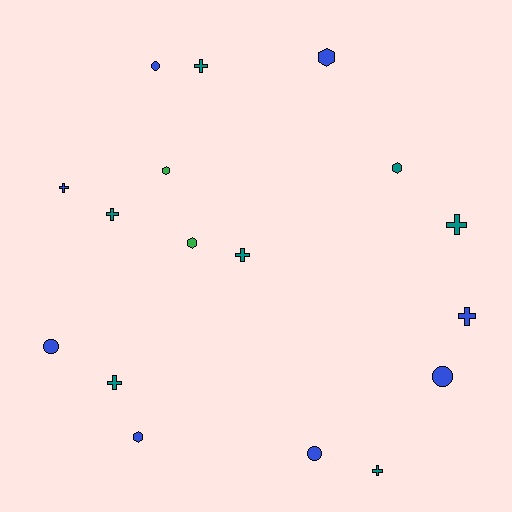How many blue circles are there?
There are 4 blue circles.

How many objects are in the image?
There are 17 objects.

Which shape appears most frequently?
Cross, with 8 objects.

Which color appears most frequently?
Blue, with 8 objects.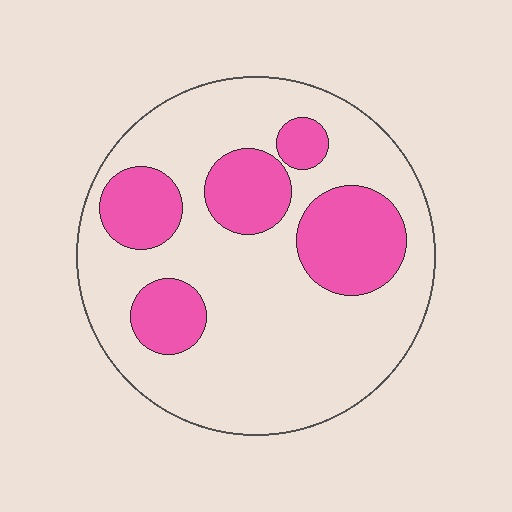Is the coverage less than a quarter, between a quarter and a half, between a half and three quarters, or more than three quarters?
Between a quarter and a half.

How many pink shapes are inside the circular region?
5.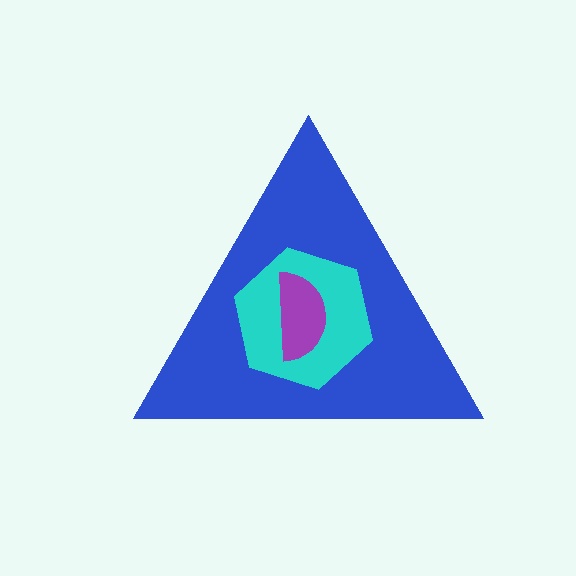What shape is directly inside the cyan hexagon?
The purple semicircle.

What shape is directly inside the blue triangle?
The cyan hexagon.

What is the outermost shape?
The blue triangle.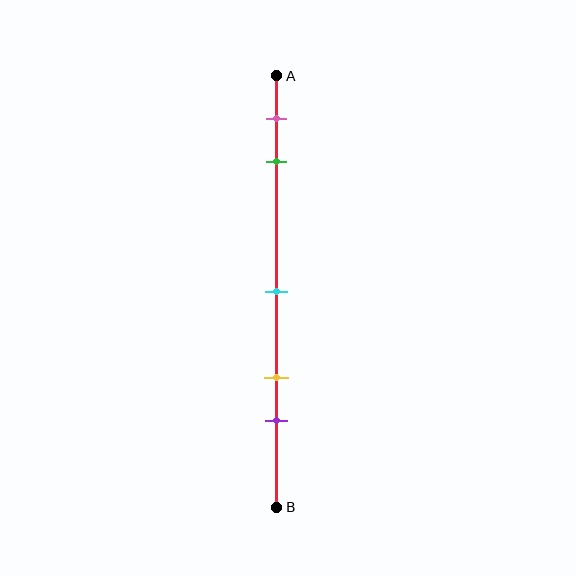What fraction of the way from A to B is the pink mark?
The pink mark is approximately 10% (0.1) of the way from A to B.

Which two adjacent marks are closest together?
The pink and green marks are the closest adjacent pair.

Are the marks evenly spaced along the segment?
No, the marks are not evenly spaced.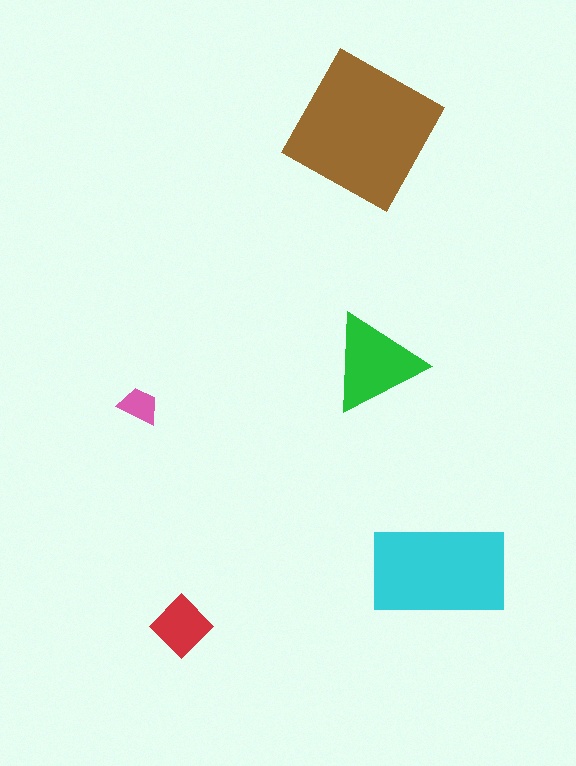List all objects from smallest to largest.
The pink trapezoid, the red diamond, the green triangle, the cyan rectangle, the brown square.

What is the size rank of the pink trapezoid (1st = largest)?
5th.